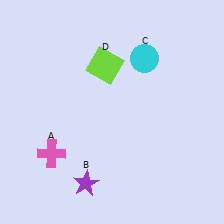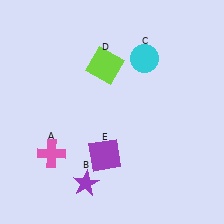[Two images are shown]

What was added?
A purple square (E) was added in Image 2.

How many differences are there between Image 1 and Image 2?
There is 1 difference between the two images.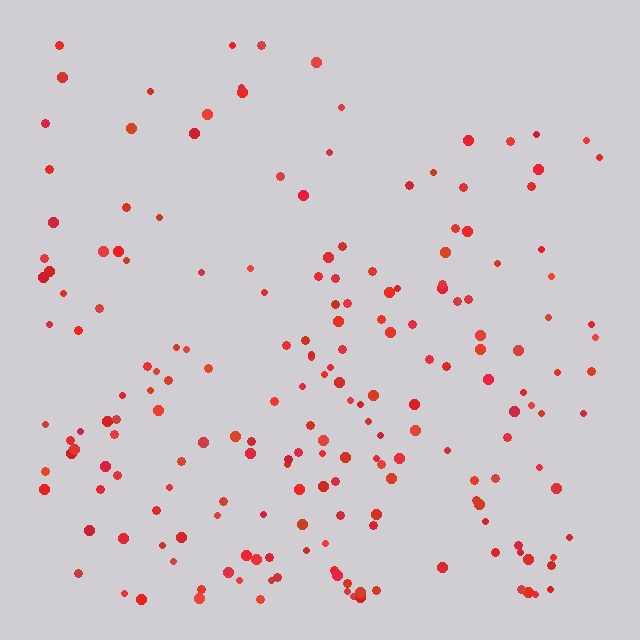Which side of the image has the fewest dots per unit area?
The top.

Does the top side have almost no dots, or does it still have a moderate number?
Still a moderate number, just noticeably fewer than the bottom.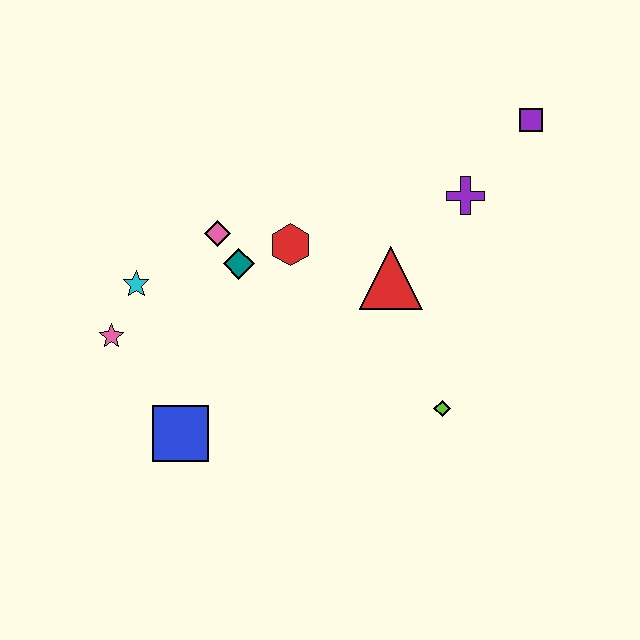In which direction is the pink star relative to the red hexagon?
The pink star is to the left of the red hexagon.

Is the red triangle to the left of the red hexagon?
No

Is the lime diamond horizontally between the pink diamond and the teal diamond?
No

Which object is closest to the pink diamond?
The teal diamond is closest to the pink diamond.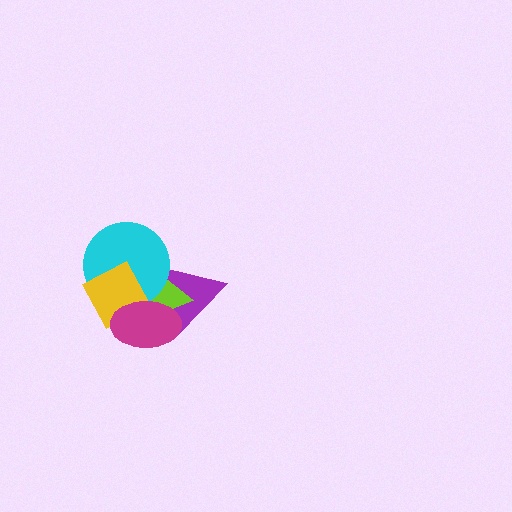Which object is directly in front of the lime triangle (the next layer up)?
The cyan circle is directly in front of the lime triangle.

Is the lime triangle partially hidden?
Yes, it is partially covered by another shape.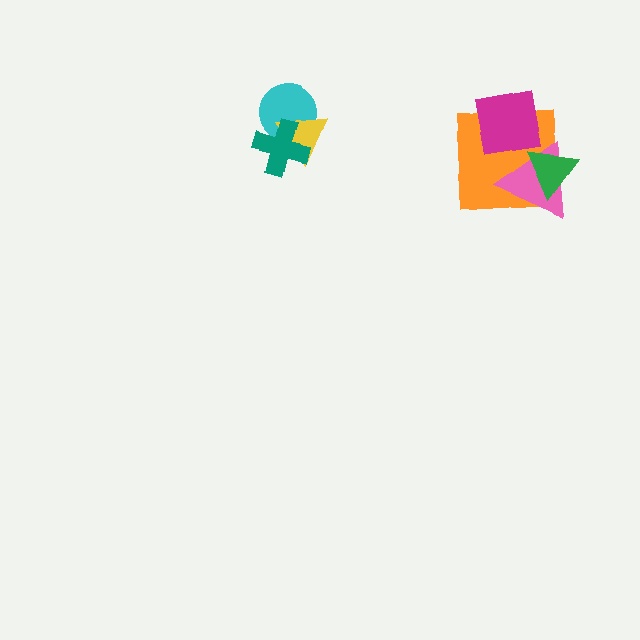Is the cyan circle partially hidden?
Yes, it is partially covered by another shape.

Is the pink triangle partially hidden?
Yes, it is partially covered by another shape.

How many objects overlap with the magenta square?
2 objects overlap with the magenta square.